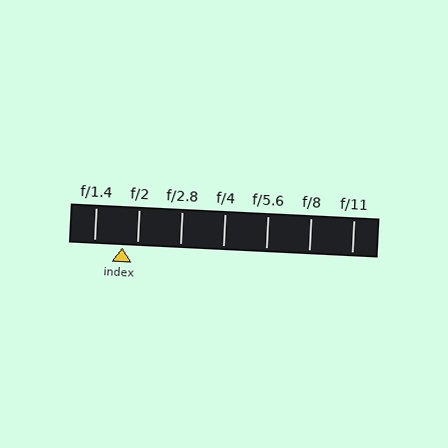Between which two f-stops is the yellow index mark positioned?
The index mark is between f/1.4 and f/2.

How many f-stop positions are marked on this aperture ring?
There are 7 f-stop positions marked.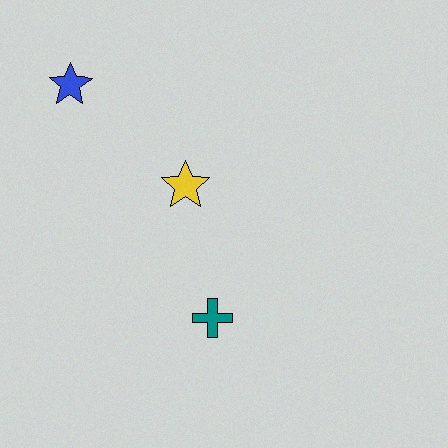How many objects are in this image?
There are 3 objects.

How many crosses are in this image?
There is 1 cross.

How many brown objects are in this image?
There are no brown objects.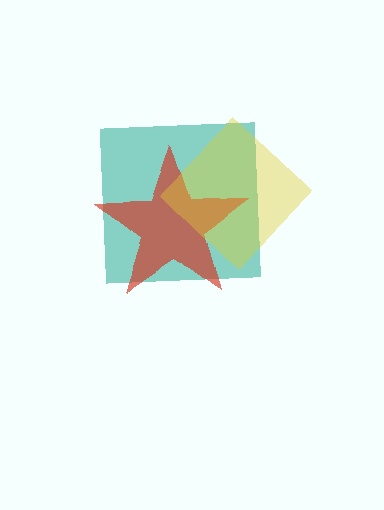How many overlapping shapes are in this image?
There are 3 overlapping shapes in the image.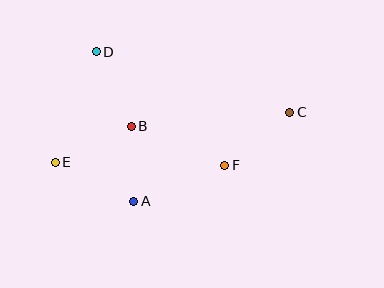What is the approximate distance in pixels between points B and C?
The distance between B and C is approximately 159 pixels.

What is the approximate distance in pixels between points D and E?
The distance between D and E is approximately 118 pixels.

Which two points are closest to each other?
Points A and B are closest to each other.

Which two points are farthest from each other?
Points C and E are farthest from each other.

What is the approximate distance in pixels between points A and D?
The distance between A and D is approximately 154 pixels.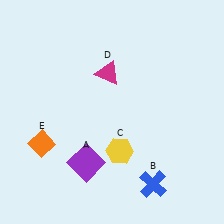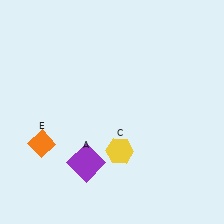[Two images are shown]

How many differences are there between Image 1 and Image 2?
There are 2 differences between the two images.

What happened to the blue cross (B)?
The blue cross (B) was removed in Image 2. It was in the bottom-right area of Image 1.